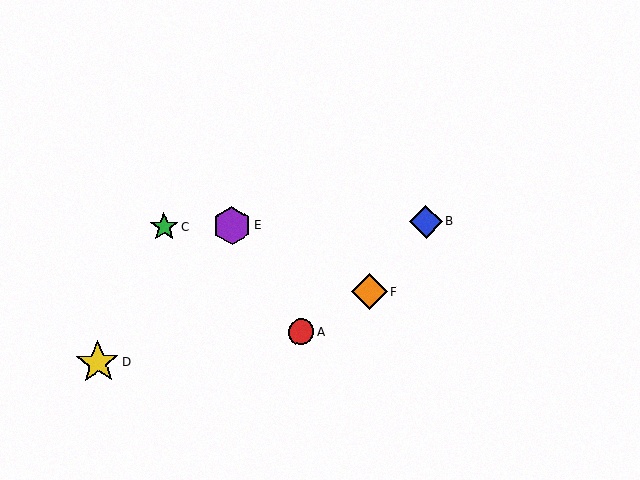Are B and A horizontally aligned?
No, B is at y≈222 and A is at y≈332.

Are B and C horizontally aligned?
Yes, both are at y≈222.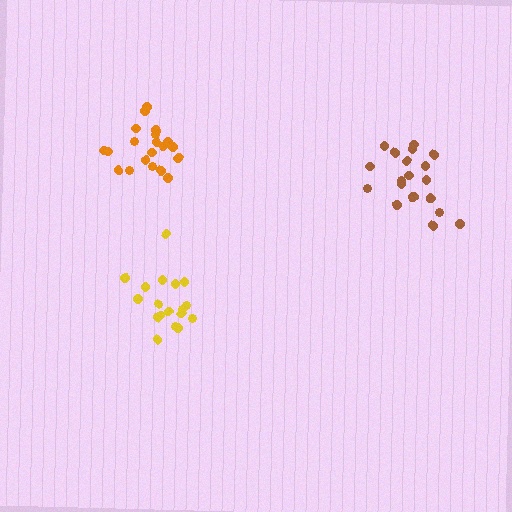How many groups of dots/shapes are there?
There are 3 groups.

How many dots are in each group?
Group 1: 20 dots, Group 2: 20 dots, Group 3: 18 dots (58 total).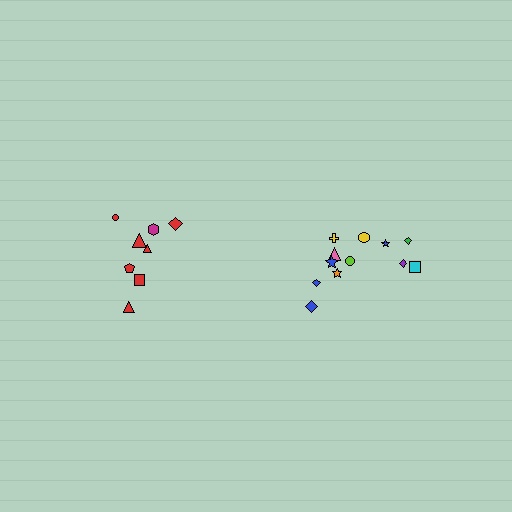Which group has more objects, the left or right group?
The right group.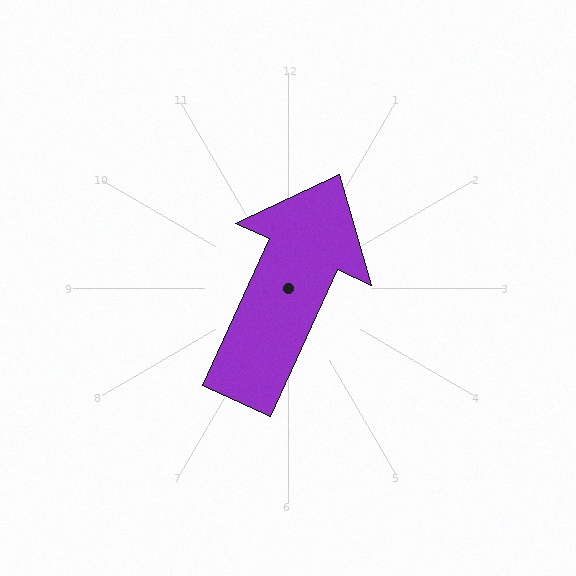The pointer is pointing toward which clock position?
Roughly 1 o'clock.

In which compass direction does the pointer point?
Northeast.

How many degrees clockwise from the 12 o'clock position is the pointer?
Approximately 25 degrees.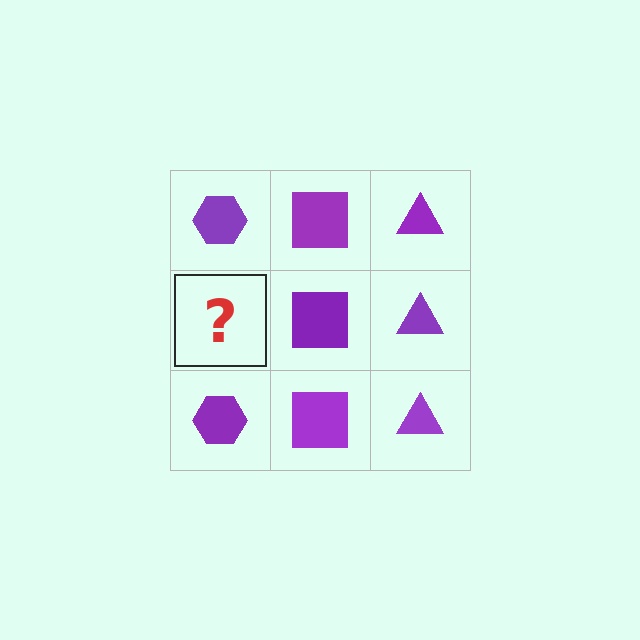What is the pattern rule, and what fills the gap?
The rule is that each column has a consistent shape. The gap should be filled with a purple hexagon.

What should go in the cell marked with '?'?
The missing cell should contain a purple hexagon.